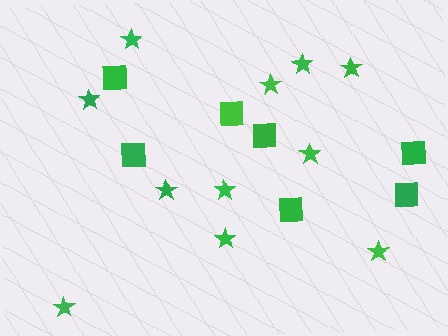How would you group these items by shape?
There are 2 groups: one group of squares (7) and one group of stars (11).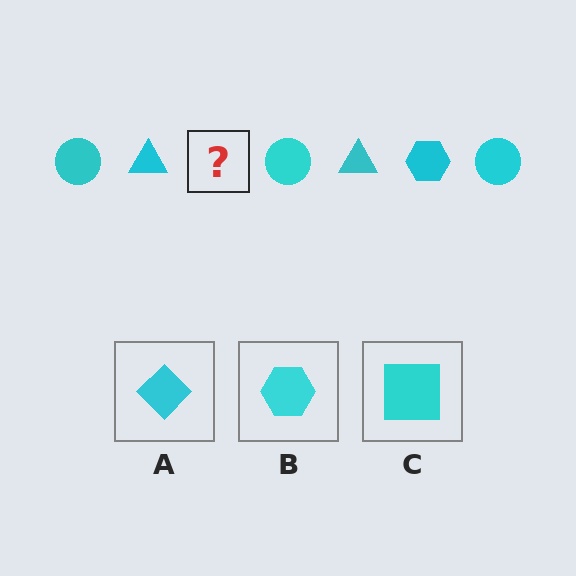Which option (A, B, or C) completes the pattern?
B.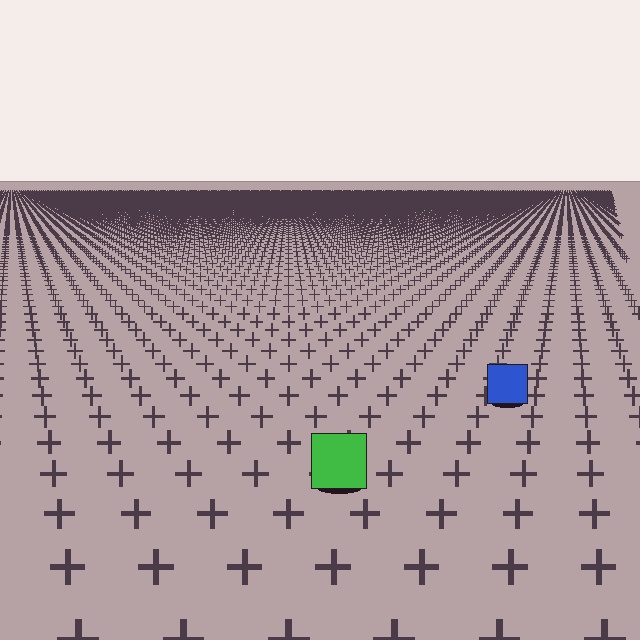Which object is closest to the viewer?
The green square is closest. The texture marks near it are larger and more spread out.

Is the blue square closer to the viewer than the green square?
No. The green square is closer — you can tell from the texture gradient: the ground texture is coarser near it.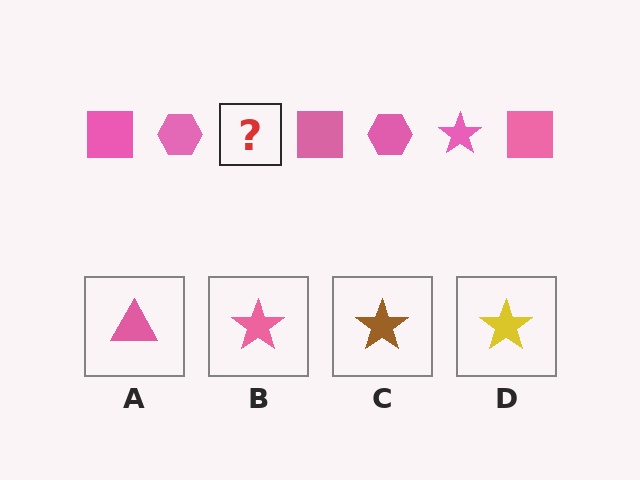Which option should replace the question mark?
Option B.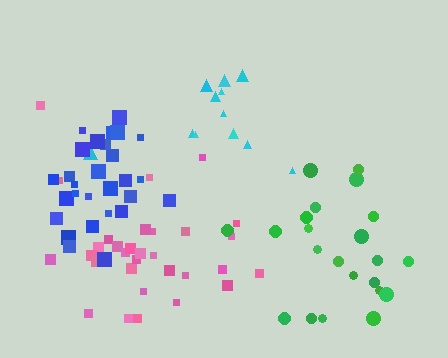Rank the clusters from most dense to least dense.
blue, pink, green, cyan.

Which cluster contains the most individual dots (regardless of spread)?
Pink (31).